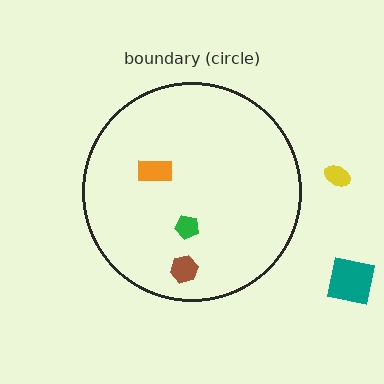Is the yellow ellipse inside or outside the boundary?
Outside.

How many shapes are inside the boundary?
3 inside, 2 outside.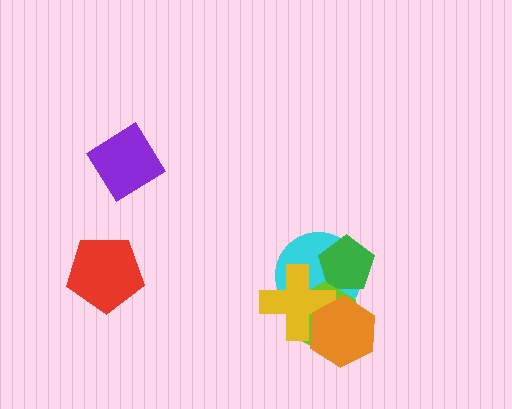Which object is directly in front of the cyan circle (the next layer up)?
The green pentagon is directly in front of the cyan circle.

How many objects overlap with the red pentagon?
0 objects overlap with the red pentagon.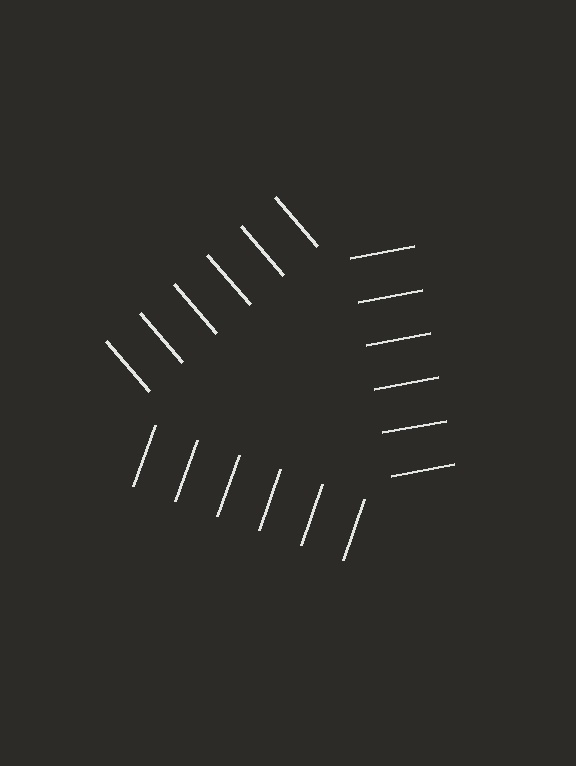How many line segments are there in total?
18 — 6 along each of the 3 edges.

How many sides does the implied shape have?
3 sides — the line-ends trace a triangle.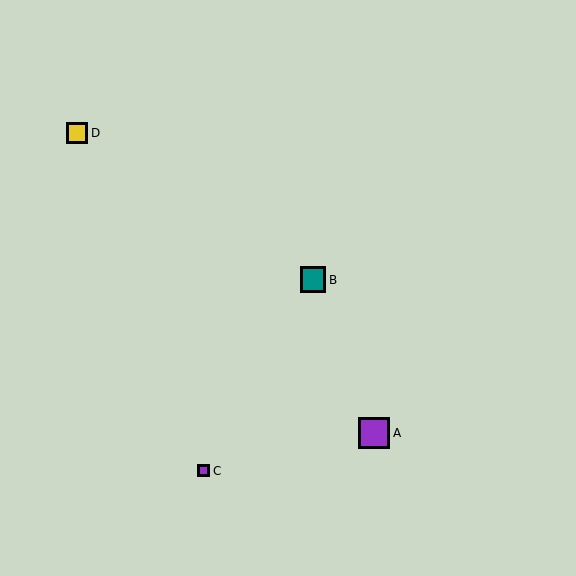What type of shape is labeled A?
Shape A is a purple square.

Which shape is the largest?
The purple square (labeled A) is the largest.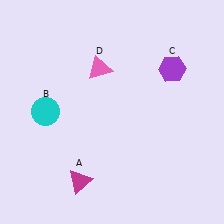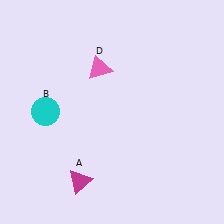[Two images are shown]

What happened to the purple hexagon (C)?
The purple hexagon (C) was removed in Image 2. It was in the top-right area of Image 1.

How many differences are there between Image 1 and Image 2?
There is 1 difference between the two images.